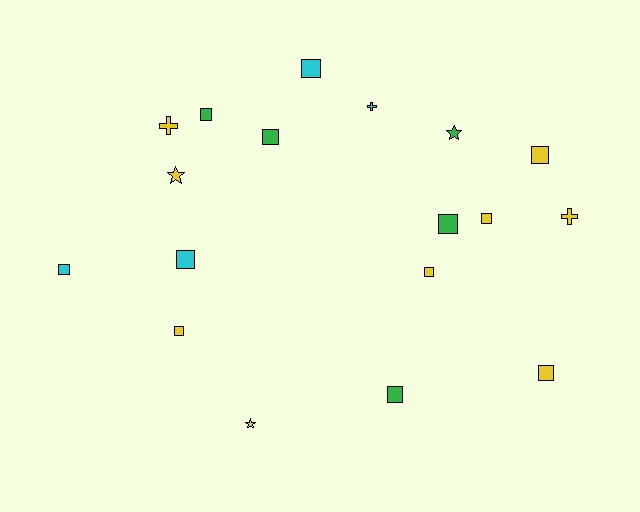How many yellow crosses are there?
There are 2 yellow crosses.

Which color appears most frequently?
Yellow, with 9 objects.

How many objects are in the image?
There are 18 objects.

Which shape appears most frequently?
Square, with 12 objects.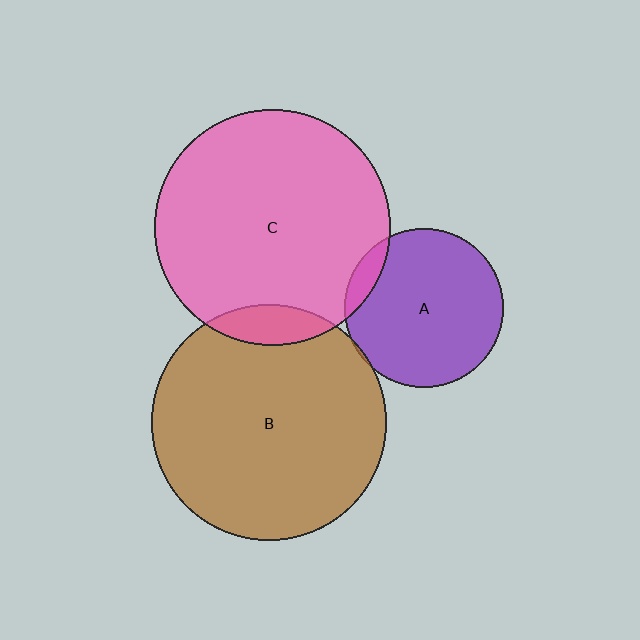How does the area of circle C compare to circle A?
Approximately 2.2 times.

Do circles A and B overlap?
Yes.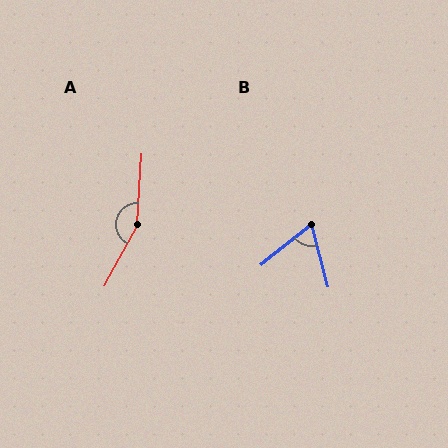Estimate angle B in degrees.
Approximately 66 degrees.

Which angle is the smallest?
B, at approximately 66 degrees.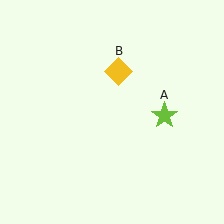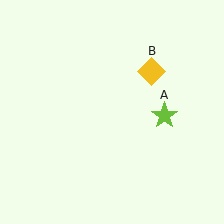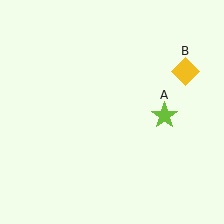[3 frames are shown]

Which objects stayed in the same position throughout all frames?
Lime star (object A) remained stationary.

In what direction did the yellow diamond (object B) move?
The yellow diamond (object B) moved right.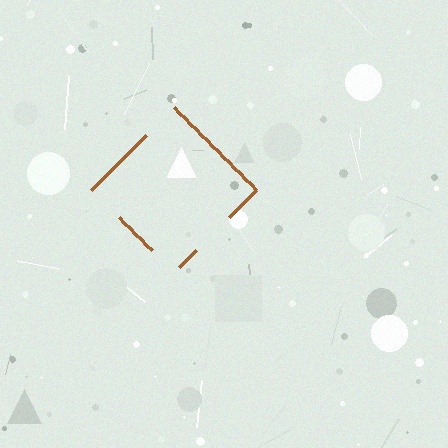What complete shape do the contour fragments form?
The contour fragments form a diamond.